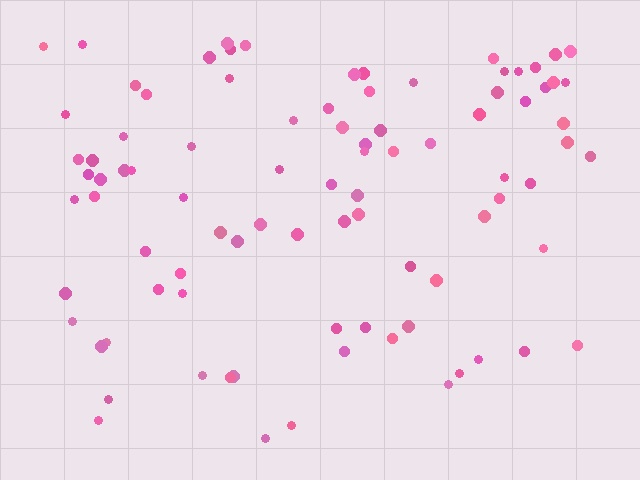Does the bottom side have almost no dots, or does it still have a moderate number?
Still a moderate number, just noticeably fewer than the top.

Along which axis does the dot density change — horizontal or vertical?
Vertical.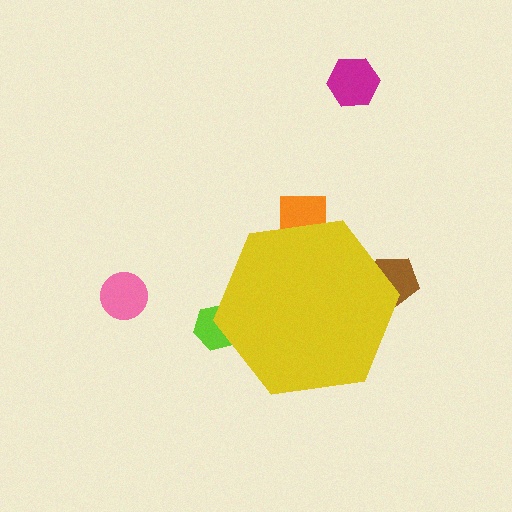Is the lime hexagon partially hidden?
Yes, the lime hexagon is partially hidden behind the yellow hexagon.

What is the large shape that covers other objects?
A yellow hexagon.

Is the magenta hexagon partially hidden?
No, the magenta hexagon is fully visible.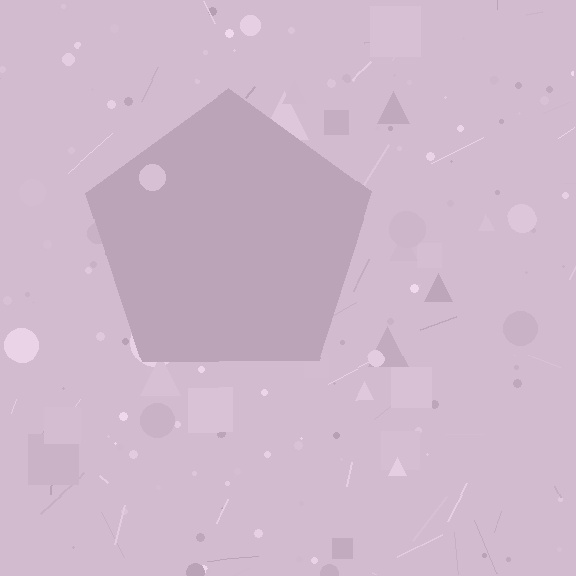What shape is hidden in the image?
A pentagon is hidden in the image.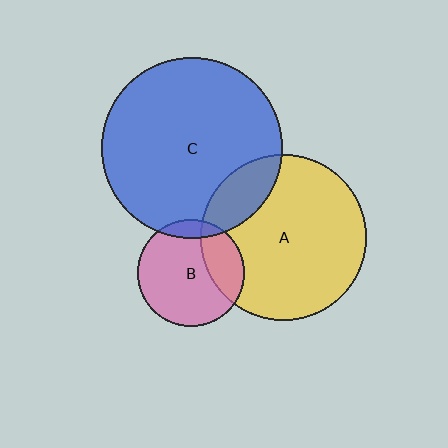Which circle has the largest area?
Circle C (blue).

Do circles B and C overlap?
Yes.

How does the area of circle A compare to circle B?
Approximately 2.4 times.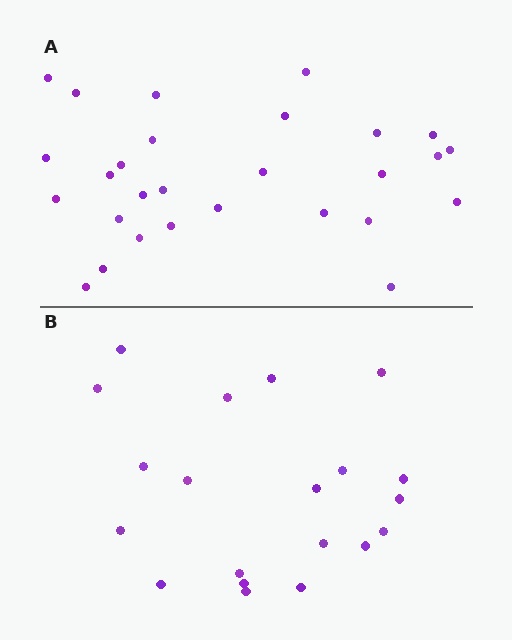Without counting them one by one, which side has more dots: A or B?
Region A (the top region) has more dots.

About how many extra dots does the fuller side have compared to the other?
Region A has roughly 8 or so more dots than region B.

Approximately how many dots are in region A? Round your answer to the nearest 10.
About 30 dots. (The exact count is 28, which rounds to 30.)